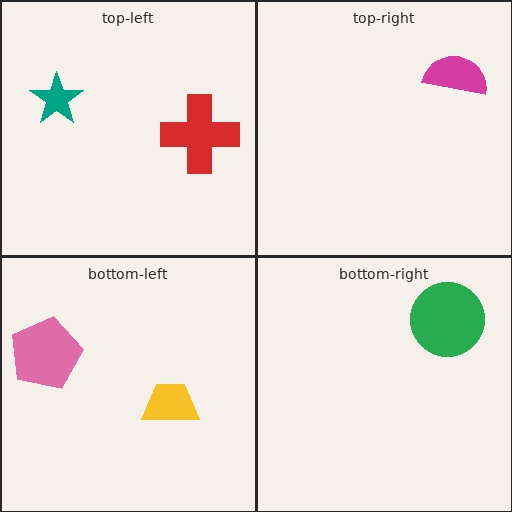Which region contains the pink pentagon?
The bottom-left region.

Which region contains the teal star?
The top-left region.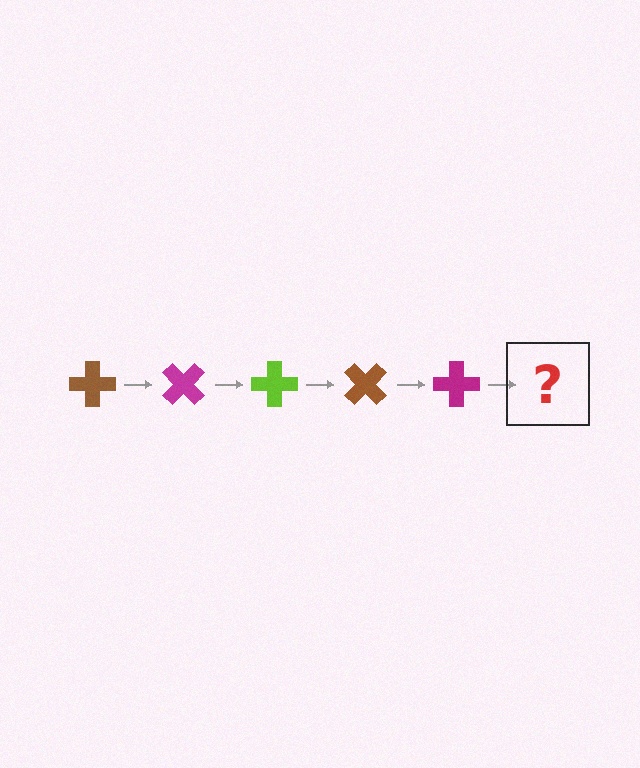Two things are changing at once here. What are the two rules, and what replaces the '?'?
The two rules are that it rotates 45 degrees each step and the color cycles through brown, magenta, and lime. The '?' should be a lime cross, rotated 225 degrees from the start.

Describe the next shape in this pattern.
It should be a lime cross, rotated 225 degrees from the start.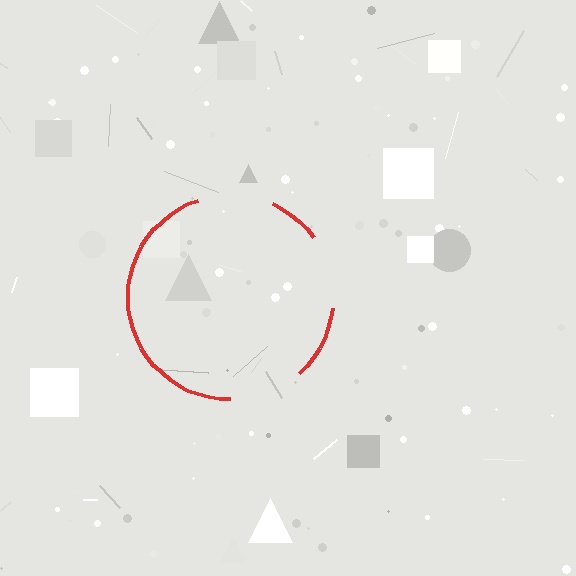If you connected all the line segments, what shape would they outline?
They would outline a circle.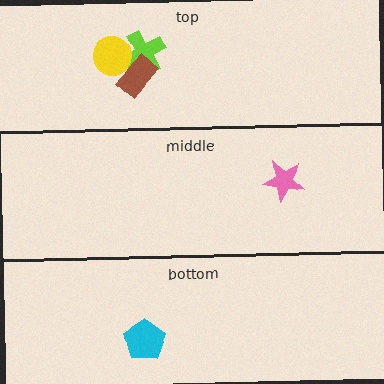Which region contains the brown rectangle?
The top region.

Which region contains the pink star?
The middle region.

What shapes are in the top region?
The lime cross, the brown rectangle, the yellow circle.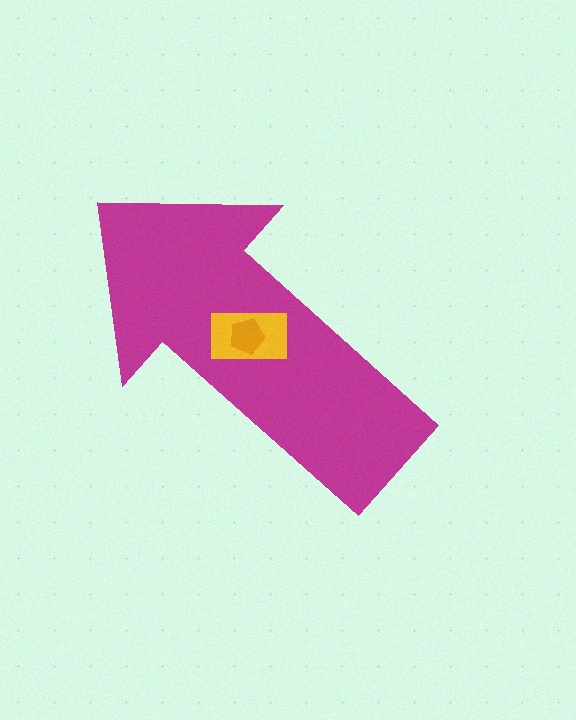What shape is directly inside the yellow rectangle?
The orange pentagon.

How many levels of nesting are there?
3.